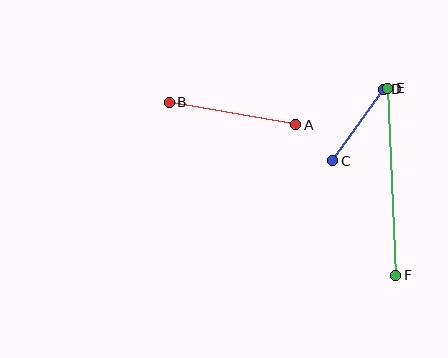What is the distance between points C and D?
The distance is approximately 87 pixels.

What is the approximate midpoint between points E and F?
The midpoint is at approximately (392, 182) pixels.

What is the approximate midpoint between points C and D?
The midpoint is at approximately (358, 125) pixels.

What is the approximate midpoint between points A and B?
The midpoint is at approximately (232, 114) pixels.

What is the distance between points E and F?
The distance is approximately 187 pixels.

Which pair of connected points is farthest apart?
Points E and F are farthest apart.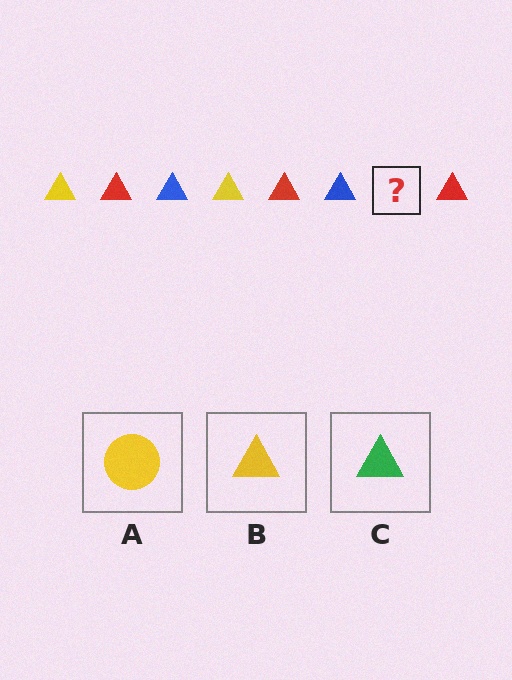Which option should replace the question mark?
Option B.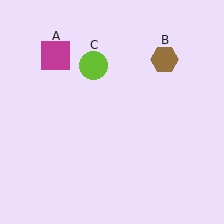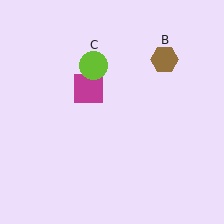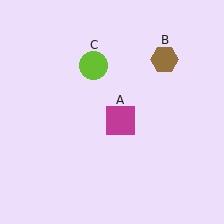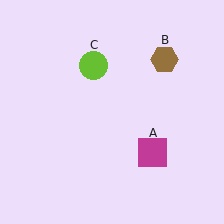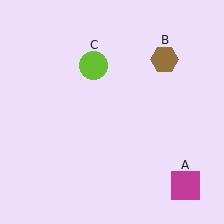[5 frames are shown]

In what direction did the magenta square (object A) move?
The magenta square (object A) moved down and to the right.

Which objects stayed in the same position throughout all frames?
Brown hexagon (object B) and lime circle (object C) remained stationary.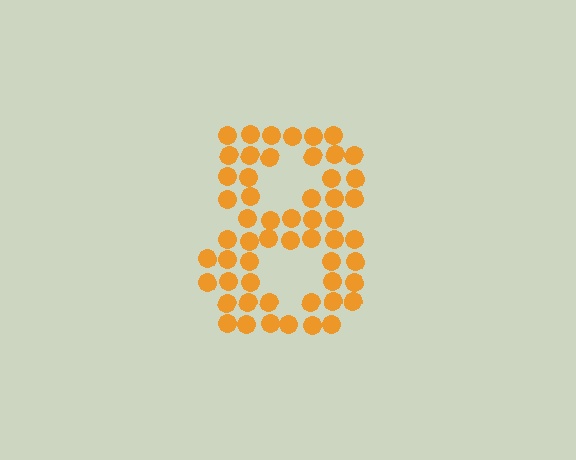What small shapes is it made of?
It is made of small circles.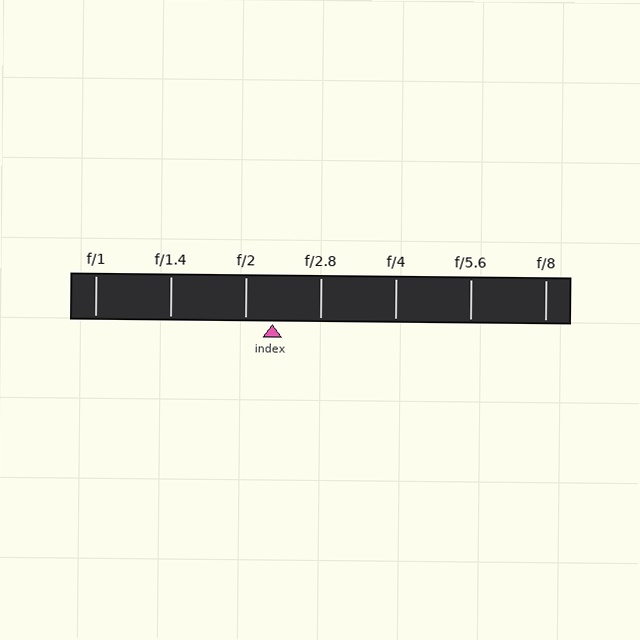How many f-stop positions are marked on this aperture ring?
There are 7 f-stop positions marked.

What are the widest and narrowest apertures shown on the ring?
The widest aperture shown is f/1 and the narrowest is f/8.